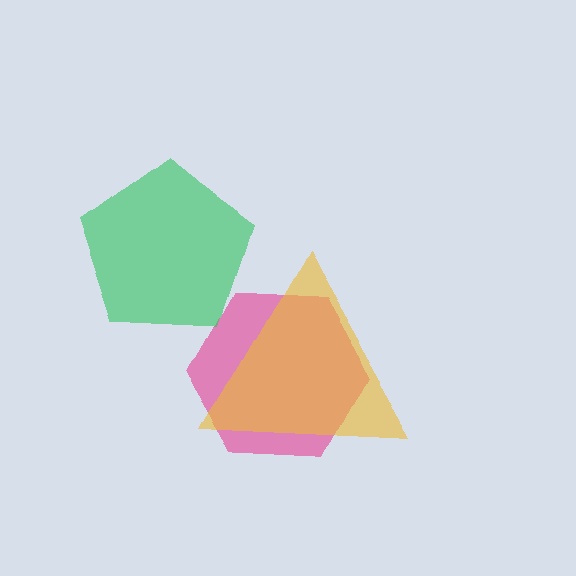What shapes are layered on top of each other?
The layered shapes are: a pink hexagon, a yellow triangle, a green pentagon.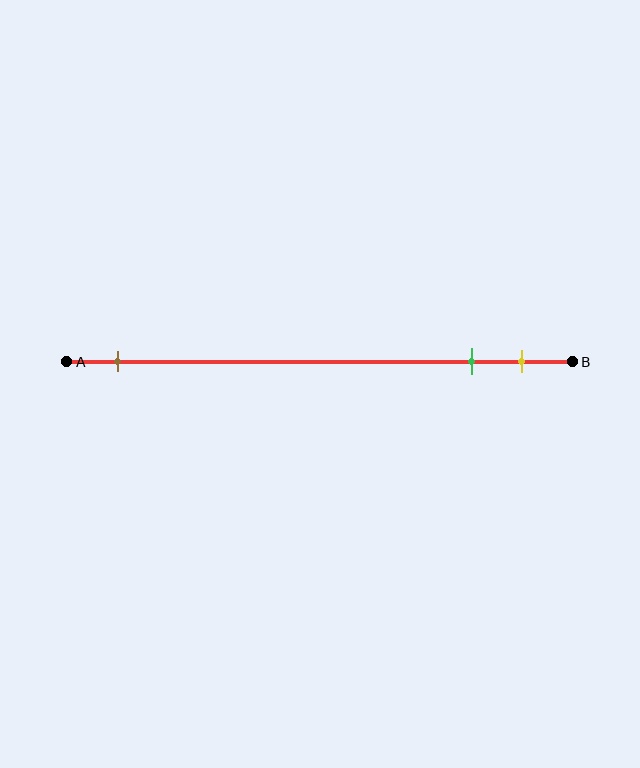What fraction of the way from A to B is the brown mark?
The brown mark is approximately 10% (0.1) of the way from A to B.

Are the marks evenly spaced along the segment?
No, the marks are not evenly spaced.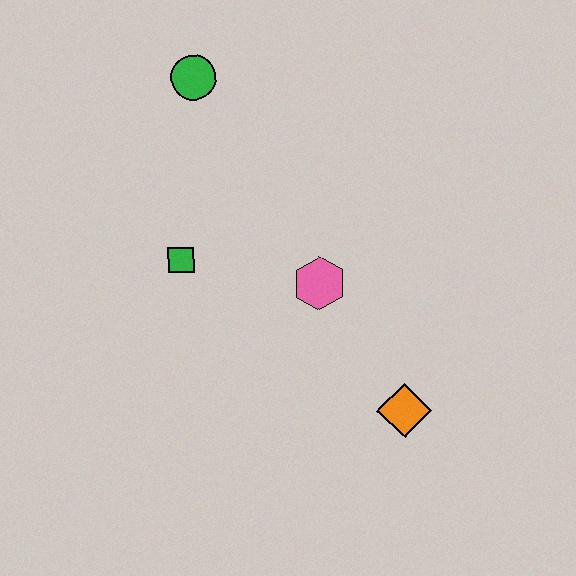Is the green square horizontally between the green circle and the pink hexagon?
No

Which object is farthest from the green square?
The orange diamond is farthest from the green square.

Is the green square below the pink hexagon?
No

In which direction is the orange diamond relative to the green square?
The orange diamond is to the right of the green square.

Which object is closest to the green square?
The pink hexagon is closest to the green square.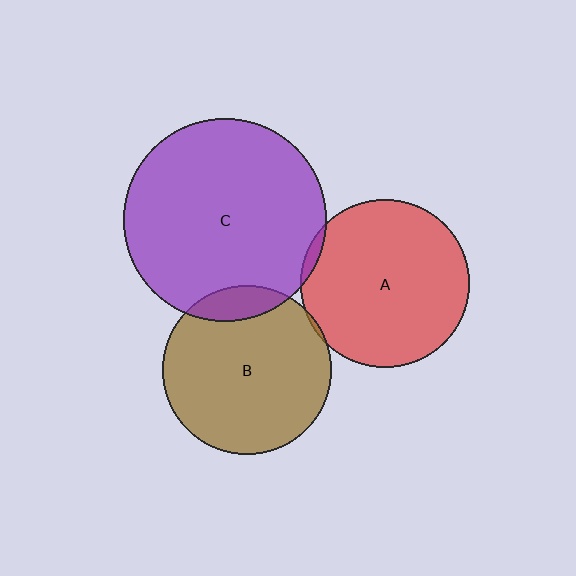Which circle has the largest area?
Circle C (purple).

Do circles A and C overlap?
Yes.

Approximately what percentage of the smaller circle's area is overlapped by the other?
Approximately 5%.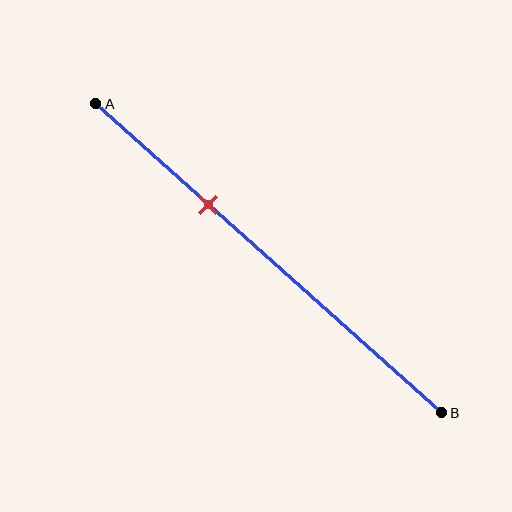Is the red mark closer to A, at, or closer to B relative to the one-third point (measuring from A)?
The red mark is approximately at the one-third point of segment AB.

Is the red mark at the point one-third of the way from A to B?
Yes, the mark is approximately at the one-third point.